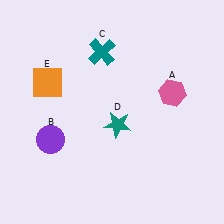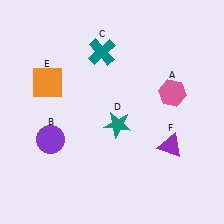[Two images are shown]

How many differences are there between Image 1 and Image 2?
There is 1 difference between the two images.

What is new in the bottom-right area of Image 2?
A purple triangle (F) was added in the bottom-right area of Image 2.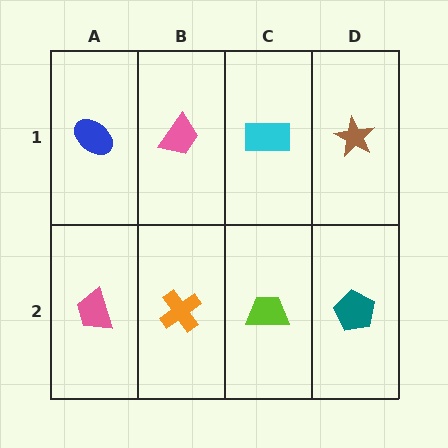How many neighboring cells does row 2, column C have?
3.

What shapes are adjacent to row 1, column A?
A pink trapezoid (row 2, column A), a pink trapezoid (row 1, column B).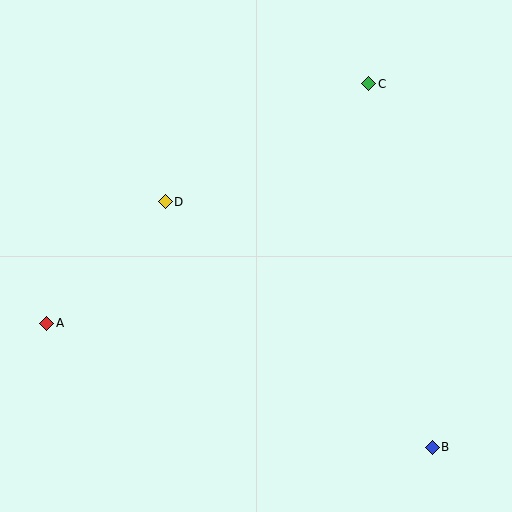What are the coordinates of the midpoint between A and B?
The midpoint between A and B is at (239, 385).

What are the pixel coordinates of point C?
Point C is at (369, 84).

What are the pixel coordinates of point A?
Point A is at (47, 323).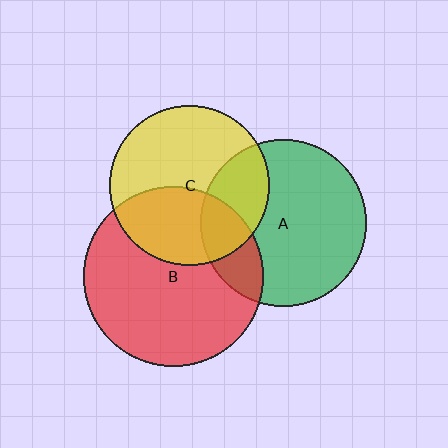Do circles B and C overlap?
Yes.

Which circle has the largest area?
Circle B (red).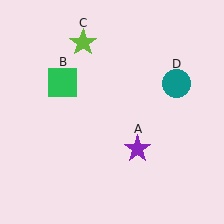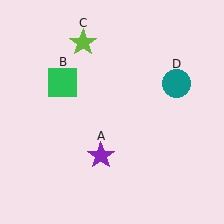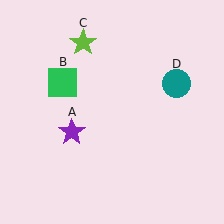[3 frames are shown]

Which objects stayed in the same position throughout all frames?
Green square (object B) and lime star (object C) and teal circle (object D) remained stationary.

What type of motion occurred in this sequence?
The purple star (object A) rotated clockwise around the center of the scene.